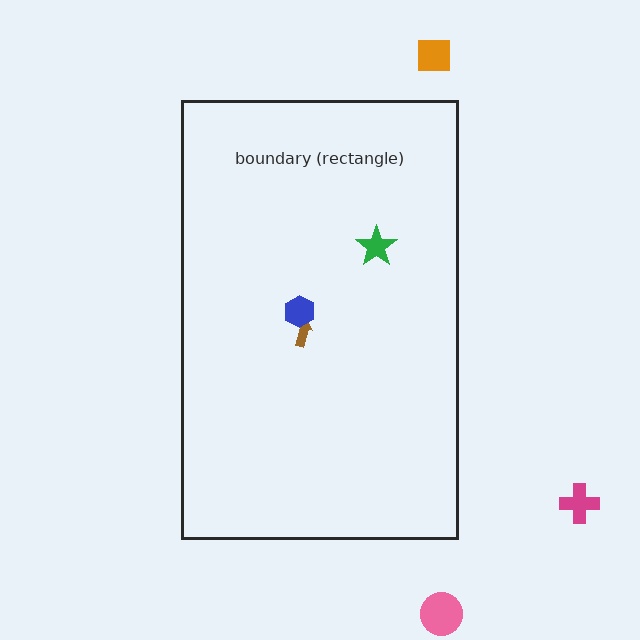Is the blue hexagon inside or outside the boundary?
Inside.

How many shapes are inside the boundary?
3 inside, 3 outside.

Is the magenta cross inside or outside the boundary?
Outside.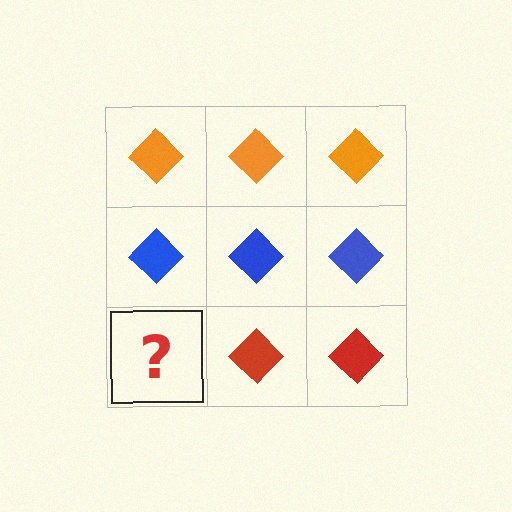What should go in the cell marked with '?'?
The missing cell should contain a red diamond.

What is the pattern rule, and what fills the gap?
The rule is that each row has a consistent color. The gap should be filled with a red diamond.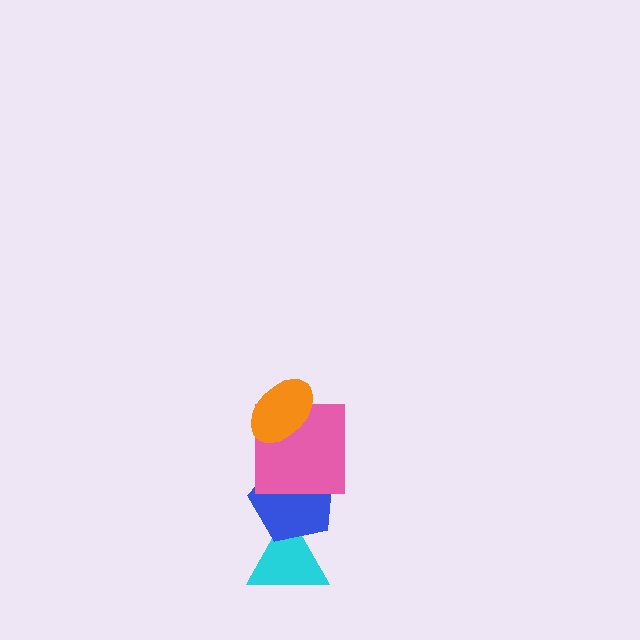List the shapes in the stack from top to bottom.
From top to bottom: the orange ellipse, the pink square, the blue pentagon, the cyan triangle.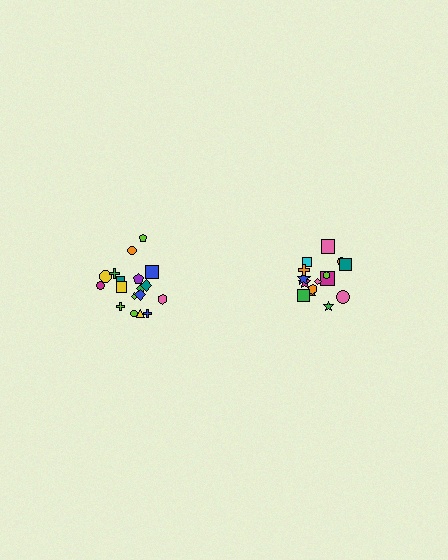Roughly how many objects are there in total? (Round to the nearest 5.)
Roughly 35 objects in total.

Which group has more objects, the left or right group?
The left group.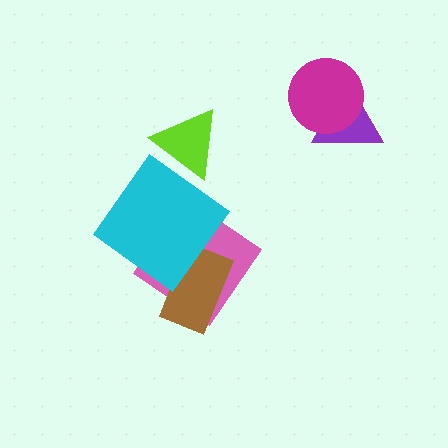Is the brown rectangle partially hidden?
Yes, it is partially covered by another shape.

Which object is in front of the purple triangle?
The magenta circle is in front of the purple triangle.